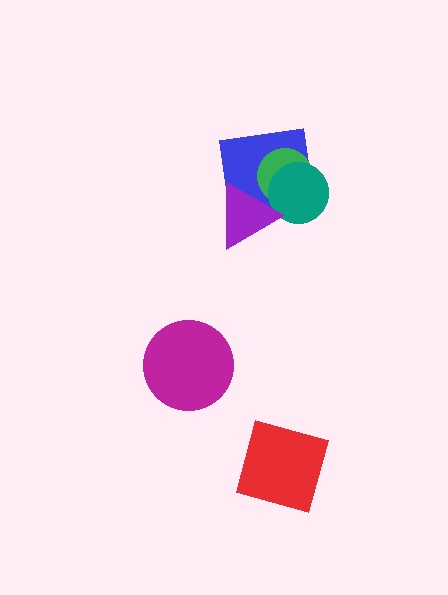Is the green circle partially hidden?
Yes, it is partially covered by another shape.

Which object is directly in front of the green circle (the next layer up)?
The teal circle is directly in front of the green circle.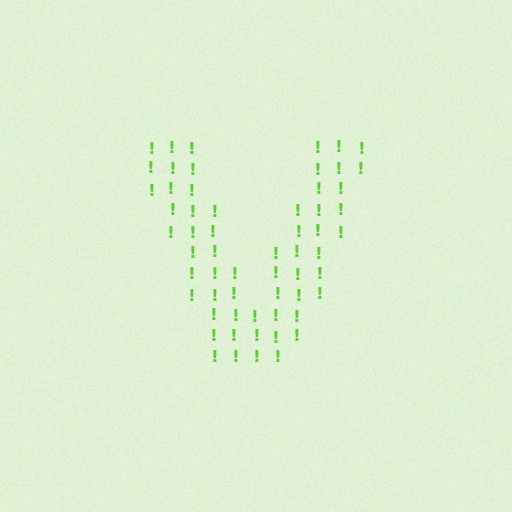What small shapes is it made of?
It is made of small exclamation marks.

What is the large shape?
The large shape is the letter V.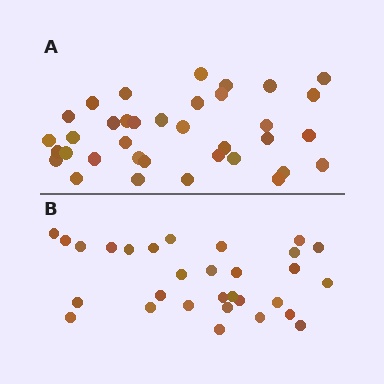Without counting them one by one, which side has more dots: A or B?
Region A (the top region) has more dots.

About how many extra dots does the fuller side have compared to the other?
Region A has about 6 more dots than region B.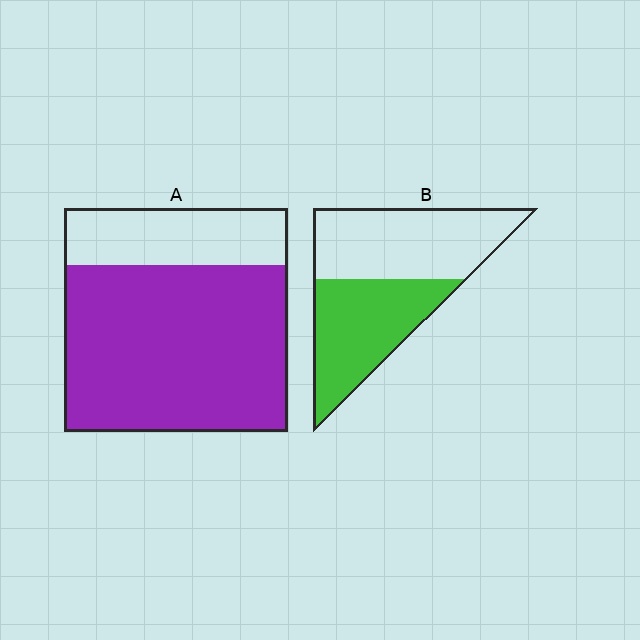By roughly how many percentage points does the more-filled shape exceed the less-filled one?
By roughly 30 percentage points (A over B).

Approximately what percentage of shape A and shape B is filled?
A is approximately 75% and B is approximately 45%.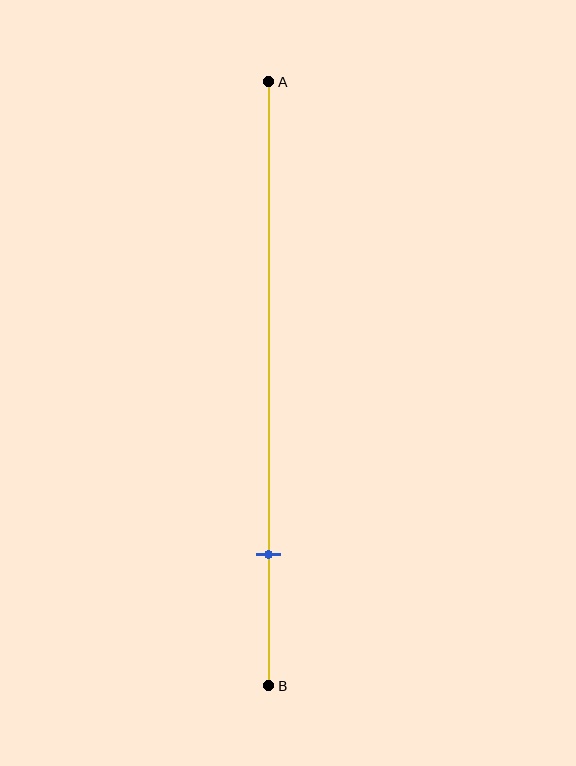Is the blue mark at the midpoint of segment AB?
No, the mark is at about 80% from A, not at the 50% midpoint.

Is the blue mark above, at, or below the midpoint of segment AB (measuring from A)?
The blue mark is below the midpoint of segment AB.